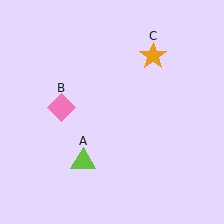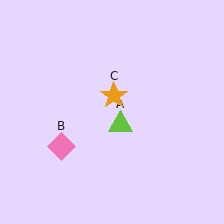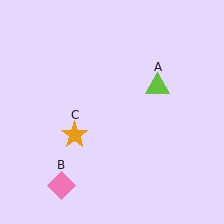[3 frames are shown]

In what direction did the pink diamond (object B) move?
The pink diamond (object B) moved down.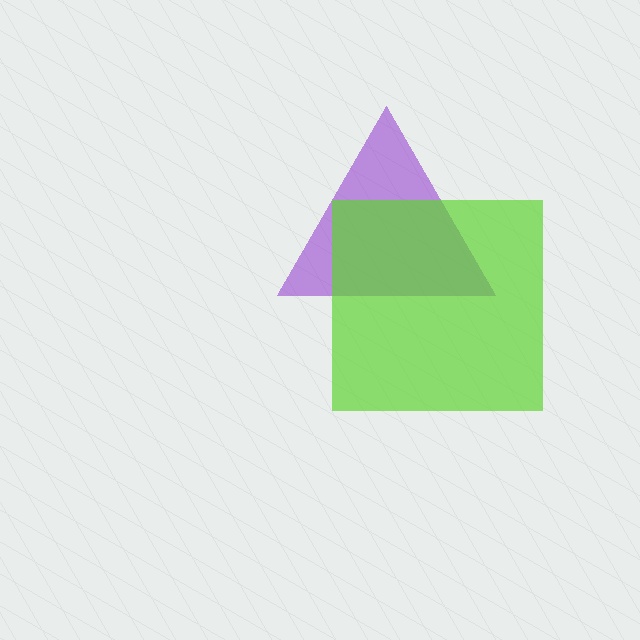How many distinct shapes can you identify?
There are 2 distinct shapes: a purple triangle, a lime square.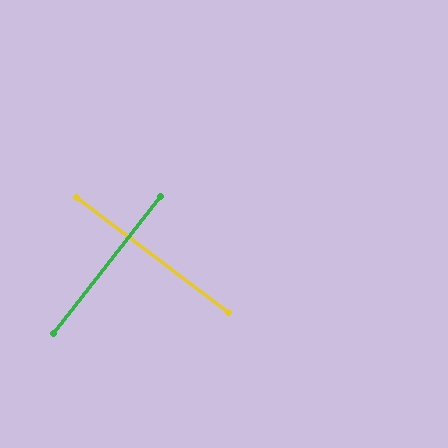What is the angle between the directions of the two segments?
Approximately 89 degrees.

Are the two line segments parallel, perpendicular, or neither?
Perpendicular — they meet at approximately 89°.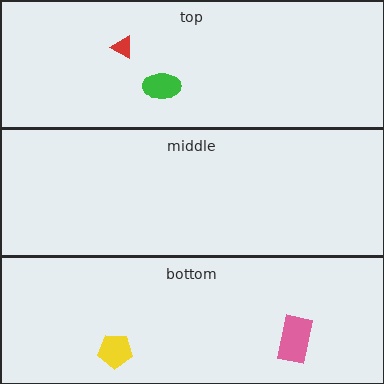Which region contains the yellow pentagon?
The bottom region.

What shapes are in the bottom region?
The pink rectangle, the yellow pentagon.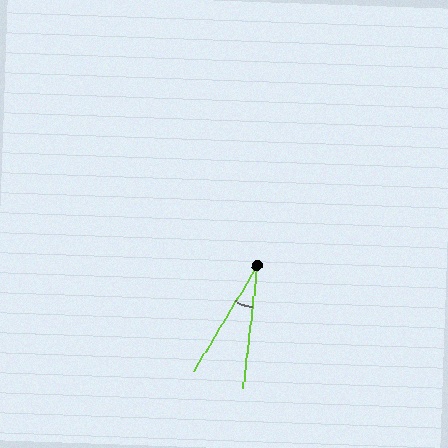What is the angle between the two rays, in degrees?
Approximately 24 degrees.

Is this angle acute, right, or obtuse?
It is acute.